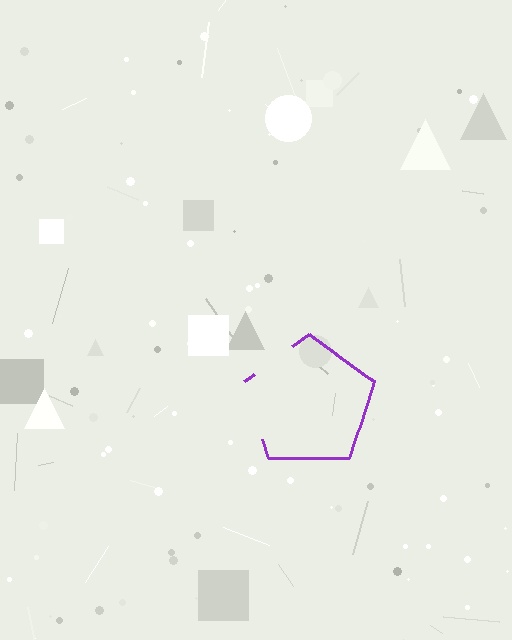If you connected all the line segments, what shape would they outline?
They would outline a pentagon.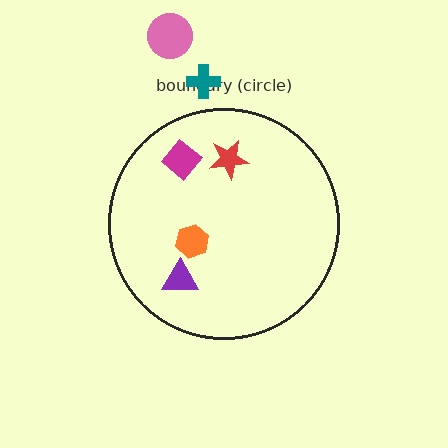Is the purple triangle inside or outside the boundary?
Inside.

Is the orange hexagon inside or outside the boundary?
Inside.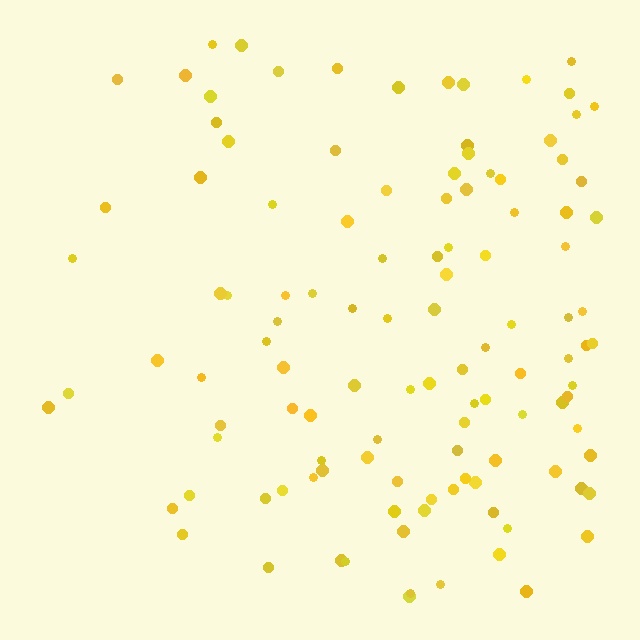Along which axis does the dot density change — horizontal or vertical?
Horizontal.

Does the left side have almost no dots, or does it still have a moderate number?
Still a moderate number, just noticeably fewer than the right.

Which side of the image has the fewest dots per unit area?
The left.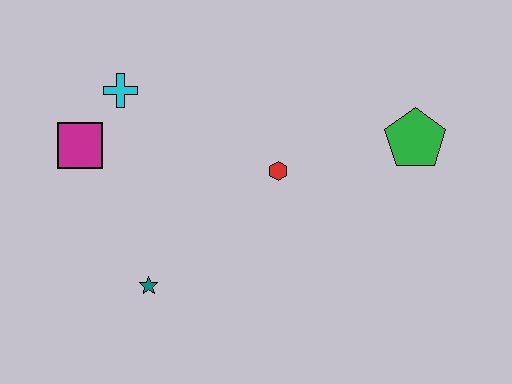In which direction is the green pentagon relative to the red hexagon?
The green pentagon is to the right of the red hexagon.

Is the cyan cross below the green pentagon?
No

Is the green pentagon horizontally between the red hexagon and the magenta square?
No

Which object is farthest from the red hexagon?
The magenta square is farthest from the red hexagon.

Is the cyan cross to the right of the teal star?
No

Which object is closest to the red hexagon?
The green pentagon is closest to the red hexagon.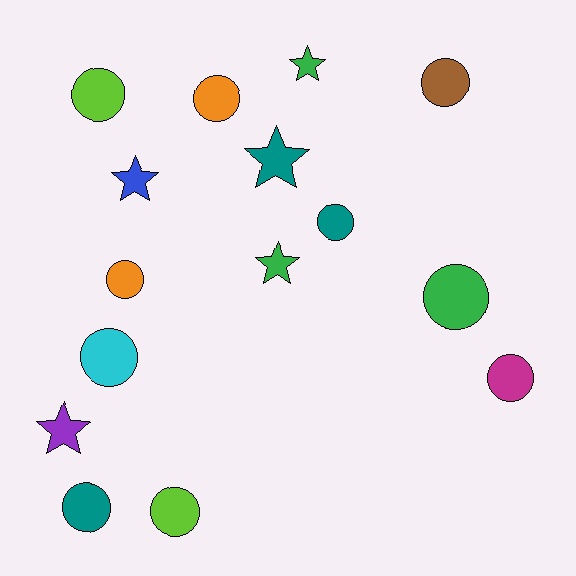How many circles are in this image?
There are 10 circles.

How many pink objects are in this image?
There are no pink objects.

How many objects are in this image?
There are 15 objects.